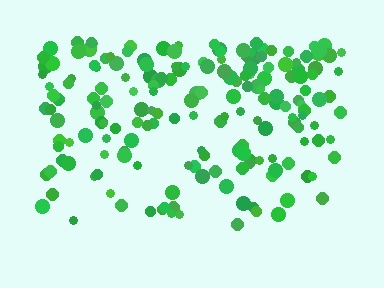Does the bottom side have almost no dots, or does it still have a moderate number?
Still a moderate number, just noticeably fewer than the top.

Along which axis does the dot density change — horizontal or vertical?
Vertical.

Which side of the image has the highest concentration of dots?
The top.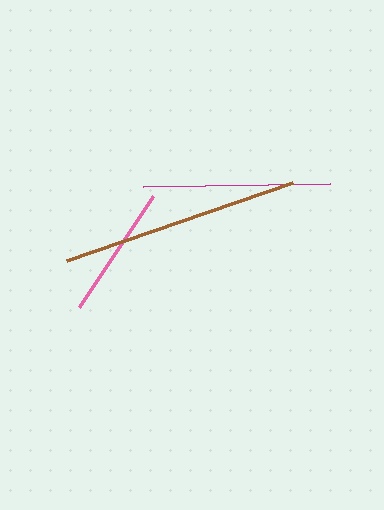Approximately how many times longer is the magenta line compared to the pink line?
The magenta line is approximately 1.4 times the length of the pink line.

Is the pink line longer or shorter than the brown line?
The brown line is longer than the pink line.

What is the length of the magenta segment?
The magenta segment is approximately 187 pixels long.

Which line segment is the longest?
The brown line is the longest at approximately 239 pixels.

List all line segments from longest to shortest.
From longest to shortest: brown, magenta, pink.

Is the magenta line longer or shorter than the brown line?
The brown line is longer than the magenta line.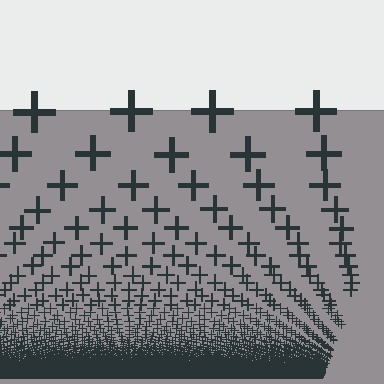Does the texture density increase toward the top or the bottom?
Density increases toward the bottom.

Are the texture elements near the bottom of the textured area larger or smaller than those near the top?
Smaller. The gradient is inverted — elements near the bottom are smaller and denser.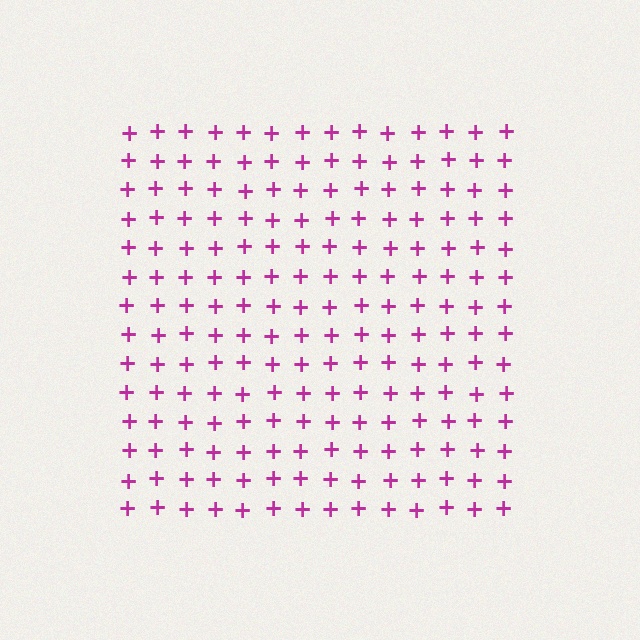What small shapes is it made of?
It is made of small plus signs.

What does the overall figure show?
The overall figure shows a square.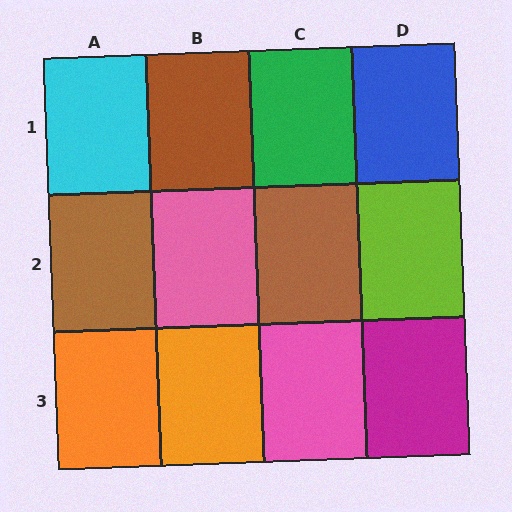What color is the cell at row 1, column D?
Blue.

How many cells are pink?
2 cells are pink.